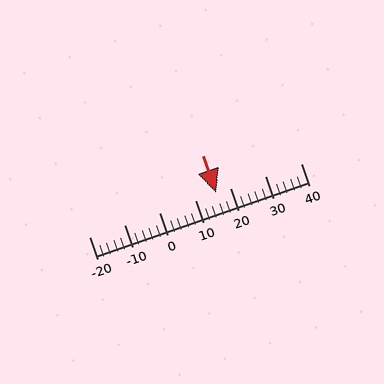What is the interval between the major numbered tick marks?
The major tick marks are spaced 10 units apart.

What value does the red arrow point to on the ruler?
The red arrow points to approximately 16.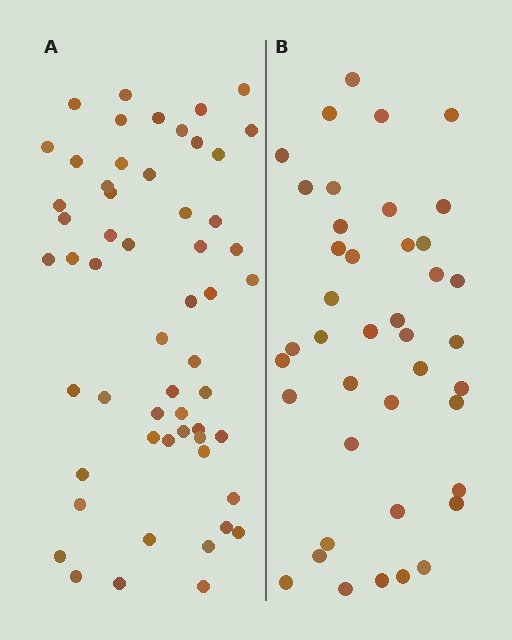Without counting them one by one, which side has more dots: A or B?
Region A (the left region) has more dots.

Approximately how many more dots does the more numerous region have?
Region A has approximately 15 more dots than region B.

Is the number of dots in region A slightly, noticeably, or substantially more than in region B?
Region A has noticeably more, but not dramatically so. The ratio is roughly 1.4 to 1.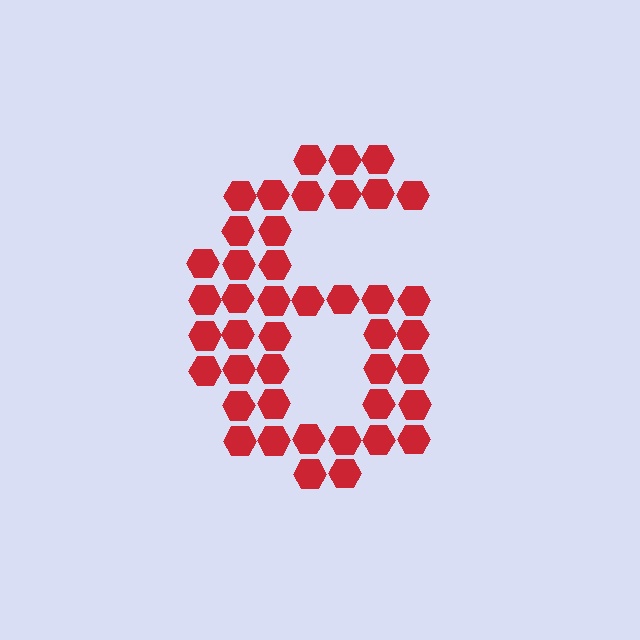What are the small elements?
The small elements are hexagons.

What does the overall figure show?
The overall figure shows the digit 6.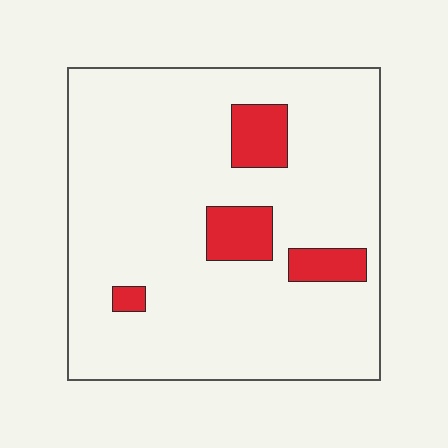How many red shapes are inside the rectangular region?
4.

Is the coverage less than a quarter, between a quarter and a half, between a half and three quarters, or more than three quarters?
Less than a quarter.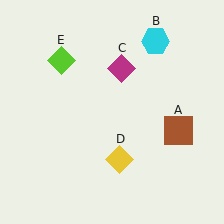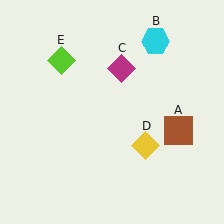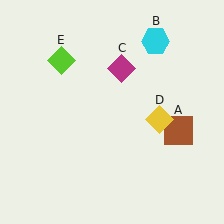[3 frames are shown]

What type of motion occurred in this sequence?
The yellow diamond (object D) rotated counterclockwise around the center of the scene.